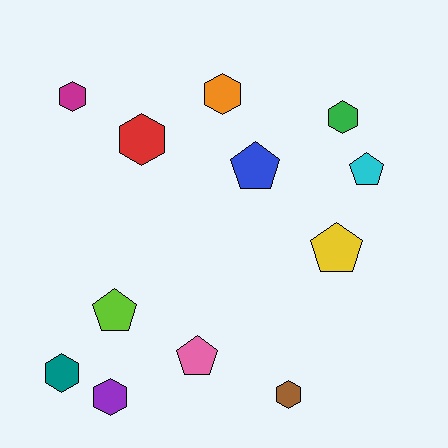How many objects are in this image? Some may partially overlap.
There are 12 objects.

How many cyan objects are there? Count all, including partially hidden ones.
There is 1 cyan object.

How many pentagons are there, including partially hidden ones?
There are 5 pentagons.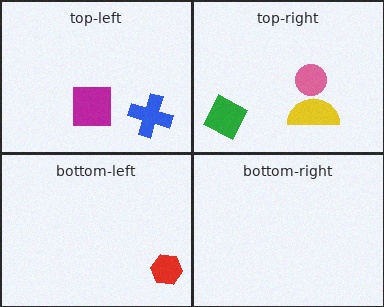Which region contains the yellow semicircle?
The top-right region.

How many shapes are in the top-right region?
3.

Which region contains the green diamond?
The top-right region.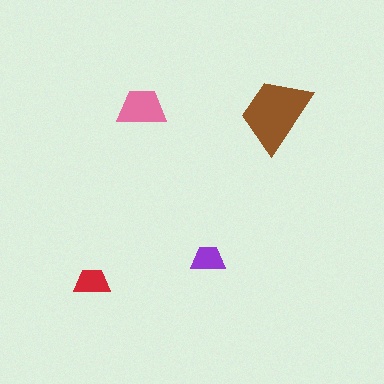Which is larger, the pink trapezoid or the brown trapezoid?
The brown one.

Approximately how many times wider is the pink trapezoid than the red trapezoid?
About 1.5 times wider.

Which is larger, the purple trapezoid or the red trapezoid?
The red one.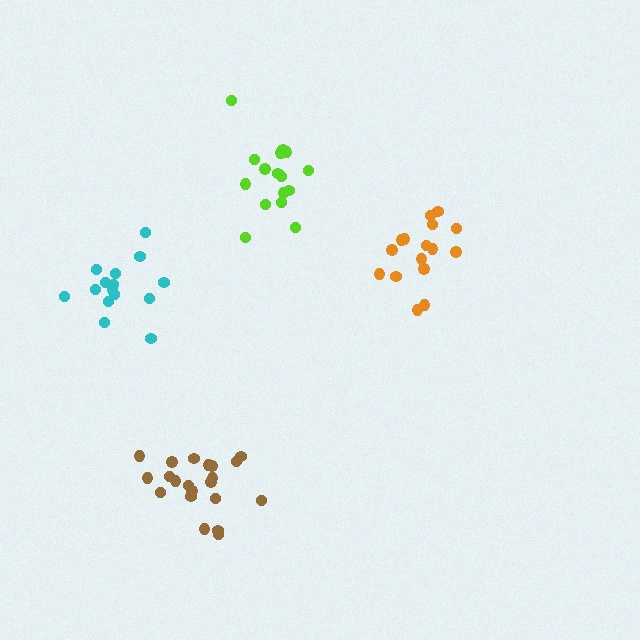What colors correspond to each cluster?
The clusters are colored: cyan, lime, brown, orange.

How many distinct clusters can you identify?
There are 4 distinct clusters.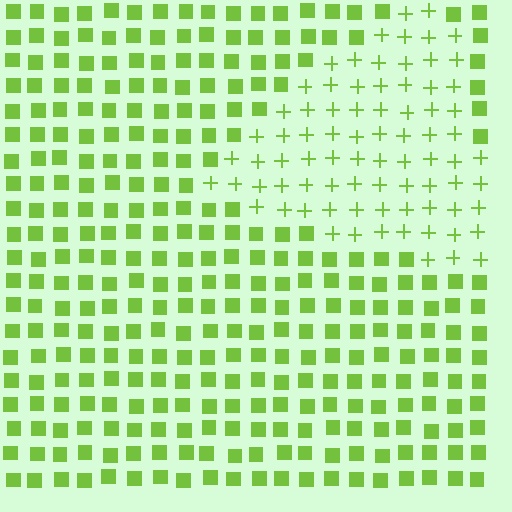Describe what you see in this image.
The image is filled with small lime elements arranged in a uniform grid. A triangle-shaped region contains plus signs, while the surrounding area contains squares. The boundary is defined purely by the change in element shape.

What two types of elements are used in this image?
The image uses plus signs inside the triangle region and squares outside it.